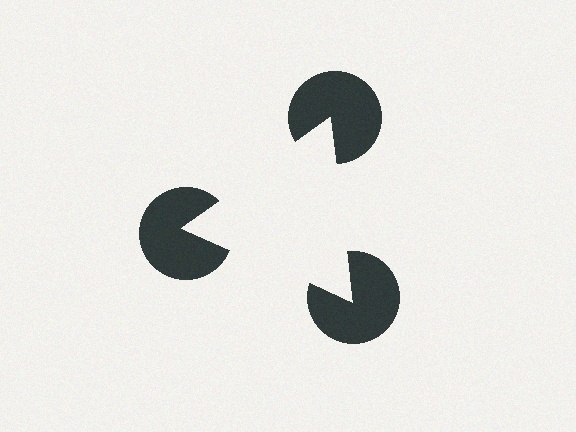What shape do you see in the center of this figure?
An illusory triangle — its edges are inferred from the aligned wedge cuts in the pac-man discs, not physically drawn.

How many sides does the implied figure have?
3 sides.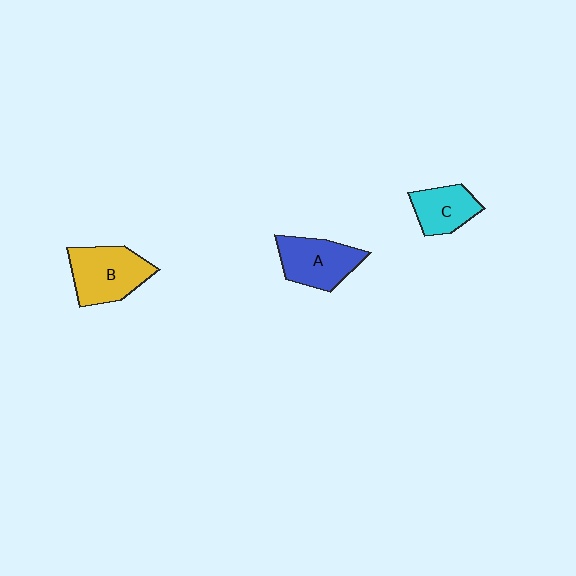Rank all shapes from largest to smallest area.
From largest to smallest: B (yellow), A (blue), C (cyan).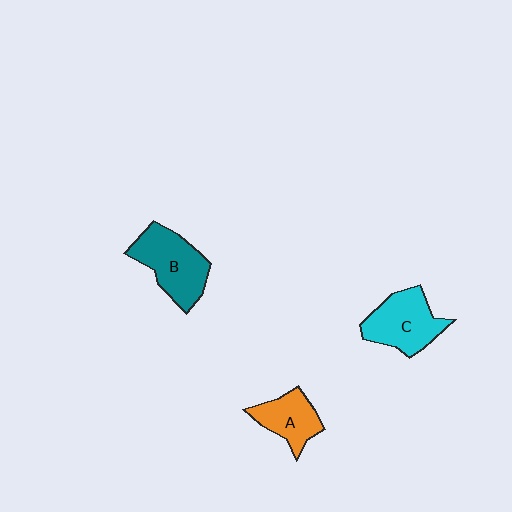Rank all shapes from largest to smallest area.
From largest to smallest: B (teal), C (cyan), A (orange).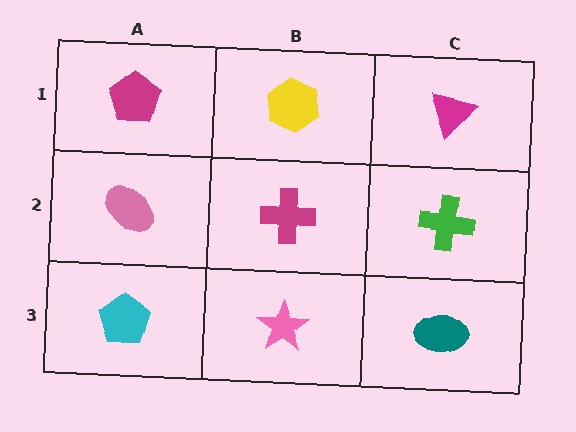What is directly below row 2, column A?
A cyan pentagon.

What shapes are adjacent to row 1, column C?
A green cross (row 2, column C), a yellow hexagon (row 1, column B).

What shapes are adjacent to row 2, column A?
A magenta pentagon (row 1, column A), a cyan pentagon (row 3, column A), a magenta cross (row 2, column B).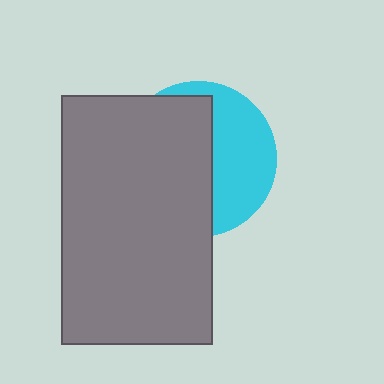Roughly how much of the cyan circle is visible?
A small part of it is visible (roughly 41%).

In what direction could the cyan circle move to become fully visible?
The cyan circle could move right. That would shift it out from behind the gray rectangle entirely.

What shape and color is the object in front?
The object in front is a gray rectangle.